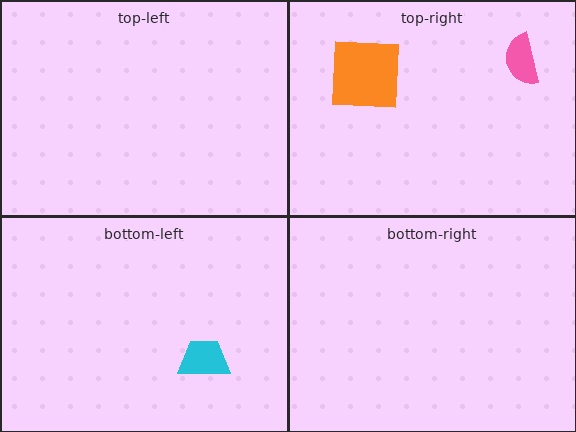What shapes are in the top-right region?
The orange square, the pink semicircle.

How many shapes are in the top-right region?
2.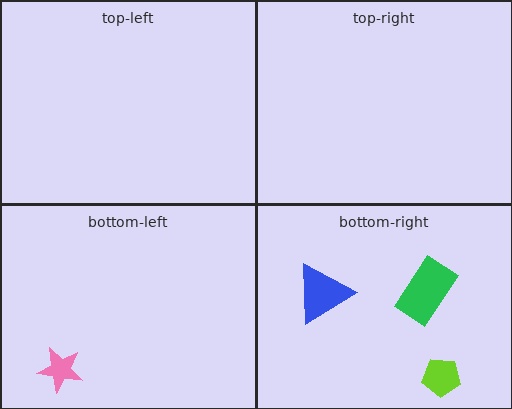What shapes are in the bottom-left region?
The pink star.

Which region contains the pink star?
The bottom-left region.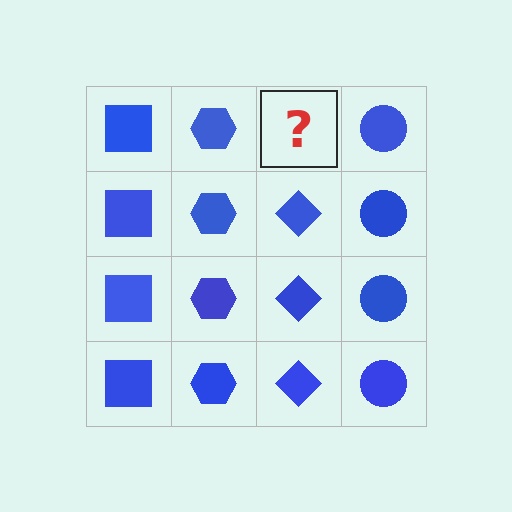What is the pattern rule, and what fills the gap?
The rule is that each column has a consistent shape. The gap should be filled with a blue diamond.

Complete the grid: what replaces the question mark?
The question mark should be replaced with a blue diamond.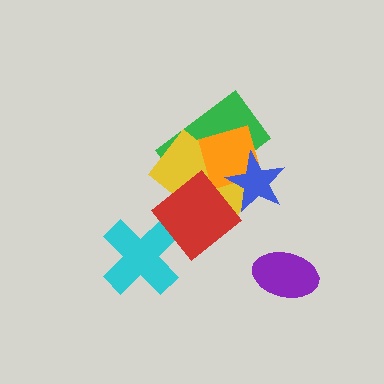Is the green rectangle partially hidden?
Yes, it is partially covered by another shape.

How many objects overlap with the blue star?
4 objects overlap with the blue star.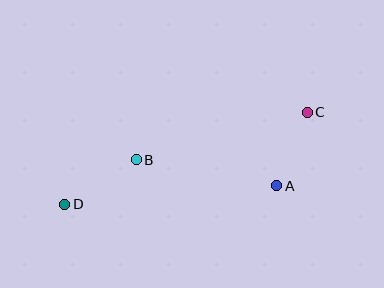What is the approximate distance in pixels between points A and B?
The distance between A and B is approximately 143 pixels.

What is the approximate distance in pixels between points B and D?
The distance between B and D is approximately 84 pixels.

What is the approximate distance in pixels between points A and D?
The distance between A and D is approximately 213 pixels.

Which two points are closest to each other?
Points A and C are closest to each other.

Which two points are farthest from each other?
Points C and D are farthest from each other.